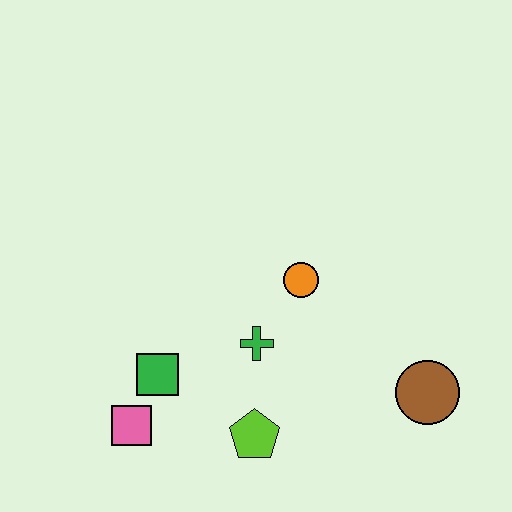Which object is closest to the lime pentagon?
The green cross is closest to the lime pentagon.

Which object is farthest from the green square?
The brown circle is farthest from the green square.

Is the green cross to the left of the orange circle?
Yes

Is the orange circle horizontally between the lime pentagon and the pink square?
No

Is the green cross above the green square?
Yes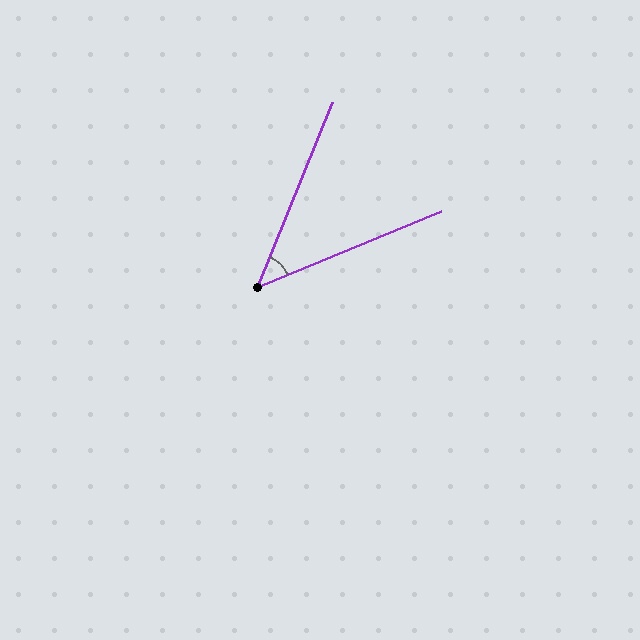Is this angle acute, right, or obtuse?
It is acute.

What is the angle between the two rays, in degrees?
Approximately 46 degrees.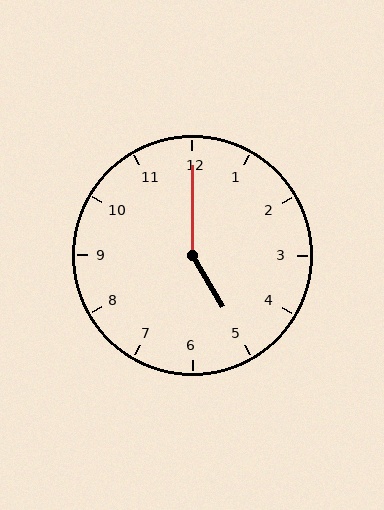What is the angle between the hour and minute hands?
Approximately 150 degrees.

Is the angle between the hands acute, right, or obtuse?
It is obtuse.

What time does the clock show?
5:00.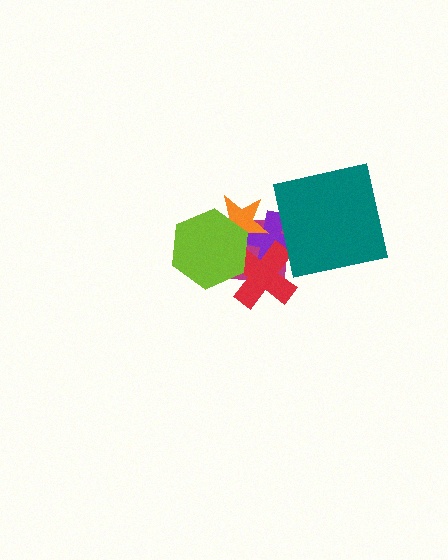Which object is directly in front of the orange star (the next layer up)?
The red cross is directly in front of the orange star.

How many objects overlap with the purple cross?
5 objects overlap with the purple cross.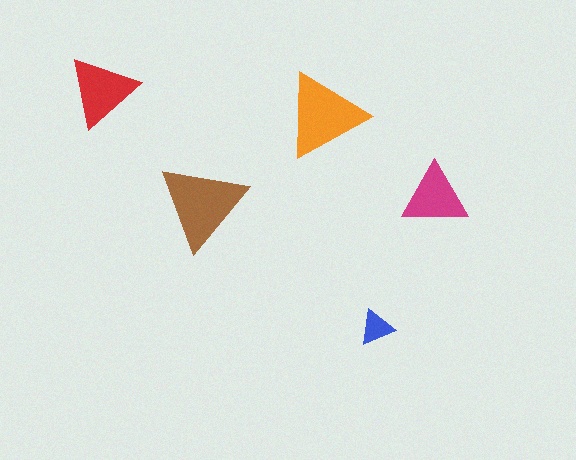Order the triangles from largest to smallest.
the brown one, the orange one, the red one, the magenta one, the blue one.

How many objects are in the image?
There are 5 objects in the image.